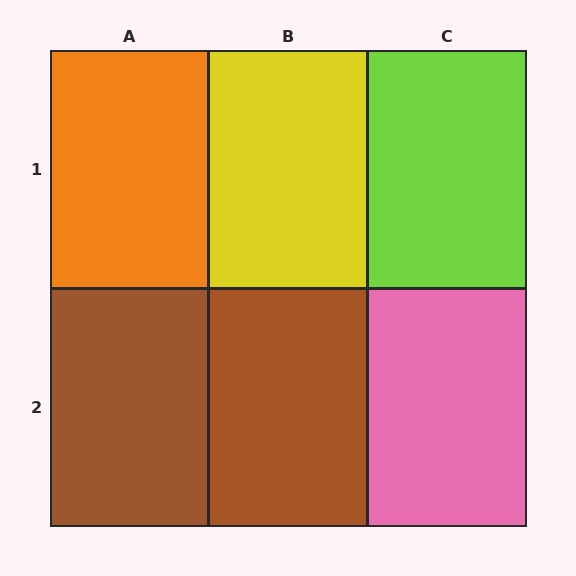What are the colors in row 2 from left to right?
Brown, brown, pink.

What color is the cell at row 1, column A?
Orange.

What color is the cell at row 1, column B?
Yellow.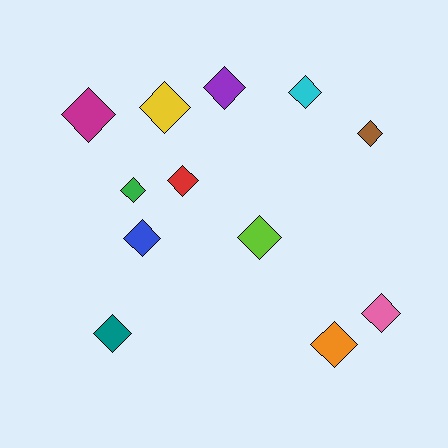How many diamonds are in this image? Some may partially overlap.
There are 12 diamonds.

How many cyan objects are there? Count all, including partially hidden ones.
There is 1 cyan object.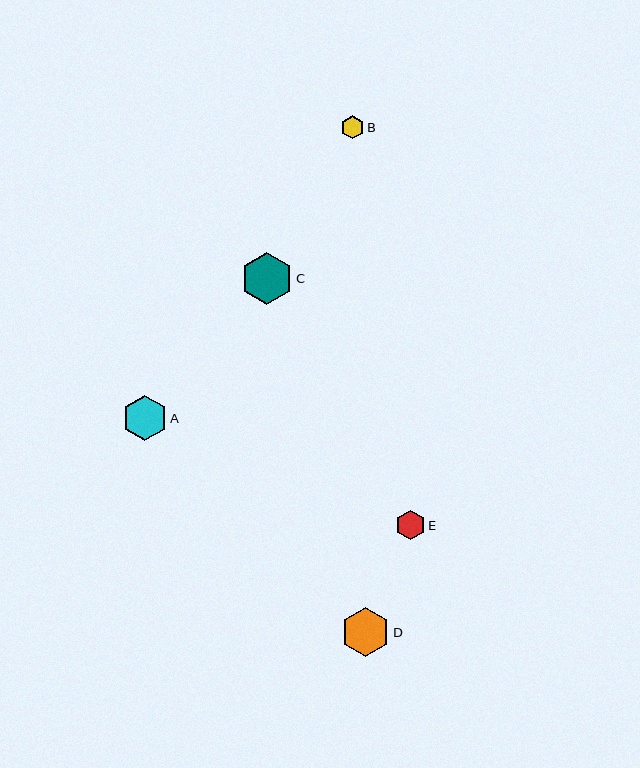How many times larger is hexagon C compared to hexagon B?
Hexagon C is approximately 2.2 times the size of hexagon B.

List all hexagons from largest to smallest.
From largest to smallest: C, D, A, E, B.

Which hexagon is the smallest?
Hexagon B is the smallest with a size of approximately 24 pixels.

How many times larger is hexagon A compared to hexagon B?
Hexagon A is approximately 1.9 times the size of hexagon B.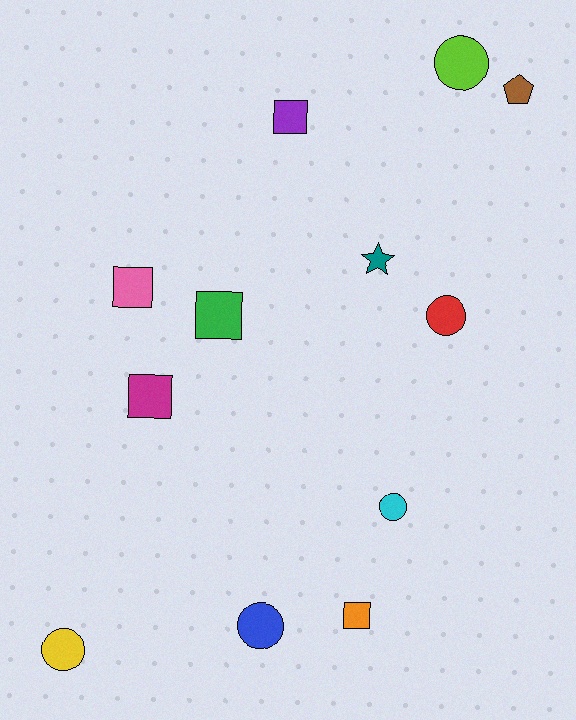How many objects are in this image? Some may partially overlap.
There are 12 objects.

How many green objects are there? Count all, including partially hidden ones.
There is 1 green object.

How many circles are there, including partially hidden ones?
There are 5 circles.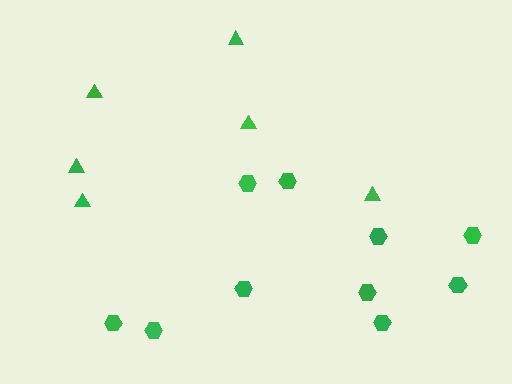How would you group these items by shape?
There are 2 groups: one group of hexagons (10) and one group of triangles (6).